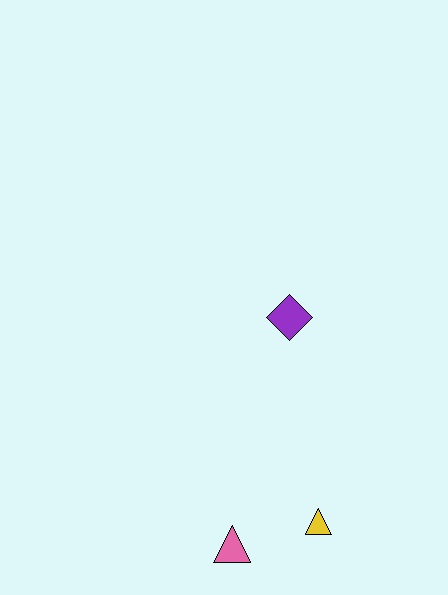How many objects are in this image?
There are 3 objects.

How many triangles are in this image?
There are 2 triangles.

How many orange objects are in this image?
There are no orange objects.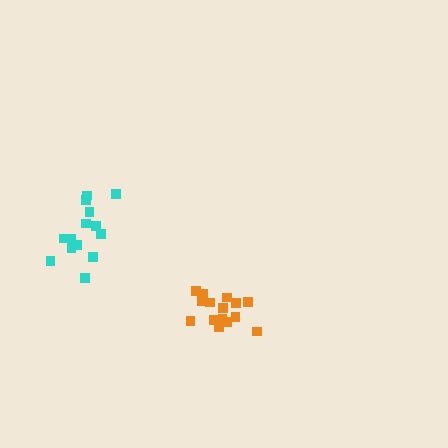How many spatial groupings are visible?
There are 2 spatial groupings.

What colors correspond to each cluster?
The clusters are colored: cyan, orange.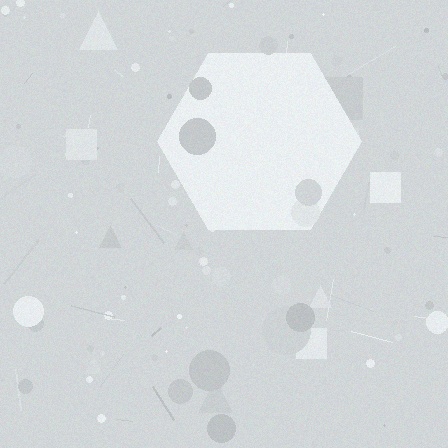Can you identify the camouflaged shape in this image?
The camouflaged shape is a hexagon.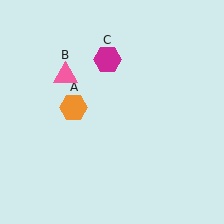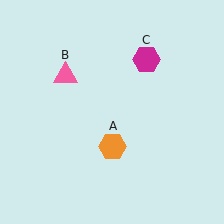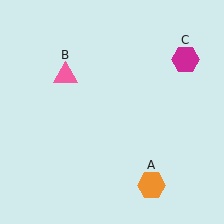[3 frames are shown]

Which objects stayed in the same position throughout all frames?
Pink triangle (object B) remained stationary.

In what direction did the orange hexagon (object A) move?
The orange hexagon (object A) moved down and to the right.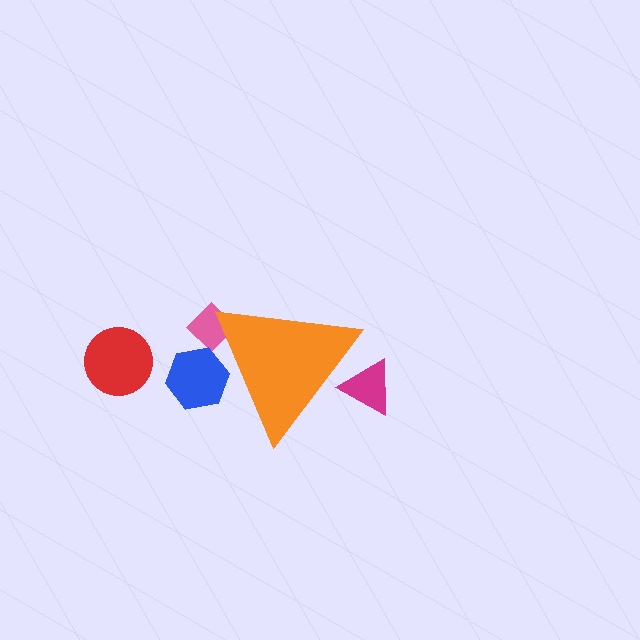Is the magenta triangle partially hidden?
Yes, the magenta triangle is partially hidden behind the orange triangle.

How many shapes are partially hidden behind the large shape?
3 shapes are partially hidden.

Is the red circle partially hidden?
No, the red circle is fully visible.